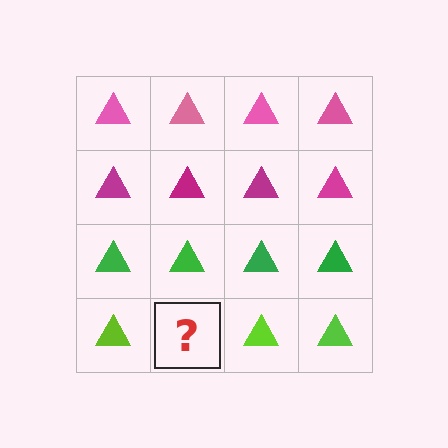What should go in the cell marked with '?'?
The missing cell should contain a lime triangle.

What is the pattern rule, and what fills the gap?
The rule is that each row has a consistent color. The gap should be filled with a lime triangle.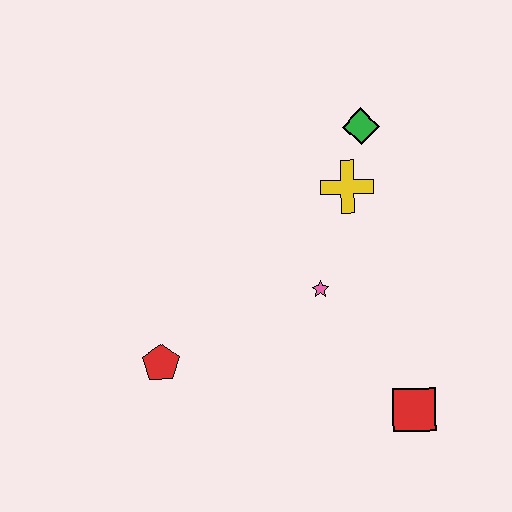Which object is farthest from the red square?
The green diamond is farthest from the red square.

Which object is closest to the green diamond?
The yellow cross is closest to the green diamond.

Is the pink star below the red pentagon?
No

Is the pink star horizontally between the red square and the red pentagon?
Yes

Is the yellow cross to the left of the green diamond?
Yes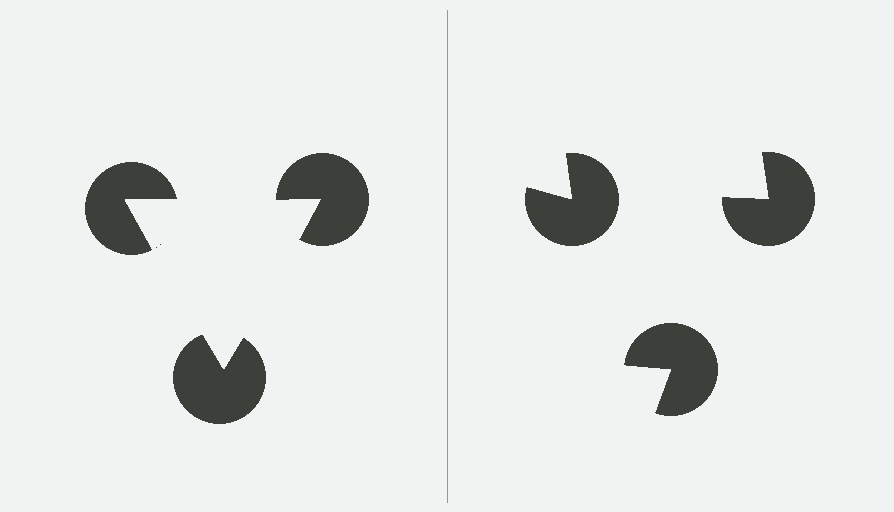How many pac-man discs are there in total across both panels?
6 — 3 on each side.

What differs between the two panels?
The pac-man discs are positioned identically on both sides; only the wedge orientations differ. On the left they align to a triangle; on the right they are misaligned.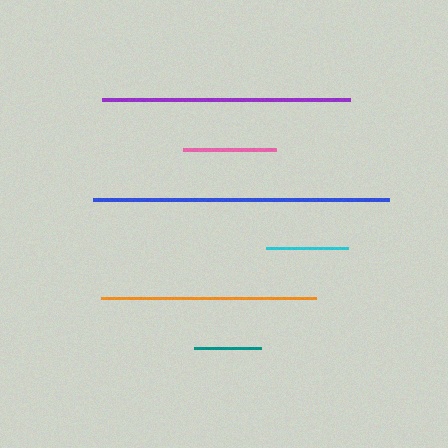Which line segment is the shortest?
The teal line is the shortest at approximately 68 pixels.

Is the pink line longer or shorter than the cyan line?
The pink line is longer than the cyan line.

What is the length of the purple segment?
The purple segment is approximately 248 pixels long.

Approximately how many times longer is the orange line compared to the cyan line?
The orange line is approximately 2.6 times the length of the cyan line.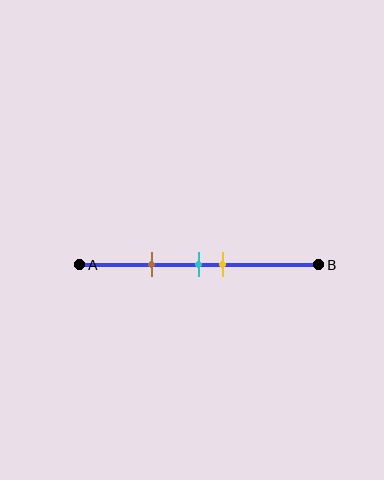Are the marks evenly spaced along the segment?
No, the marks are not evenly spaced.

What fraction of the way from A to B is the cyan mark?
The cyan mark is approximately 50% (0.5) of the way from A to B.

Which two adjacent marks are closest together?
The cyan and yellow marks are the closest adjacent pair.